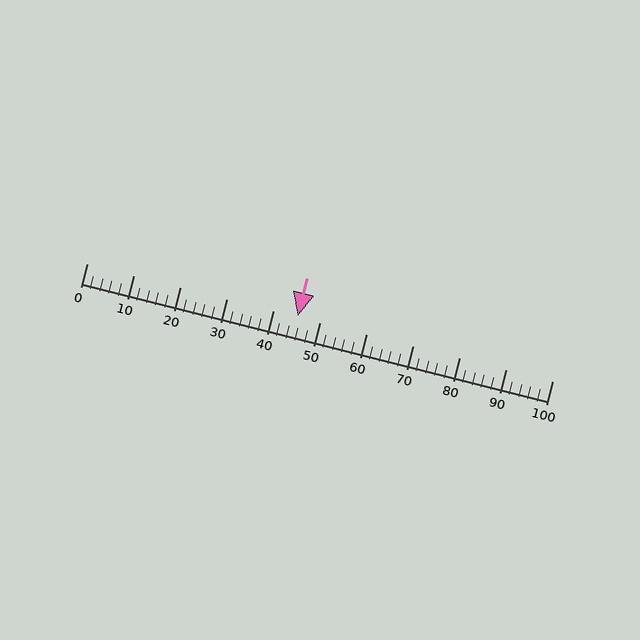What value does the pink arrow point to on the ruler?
The pink arrow points to approximately 45.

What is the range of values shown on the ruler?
The ruler shows values from 0 to 100.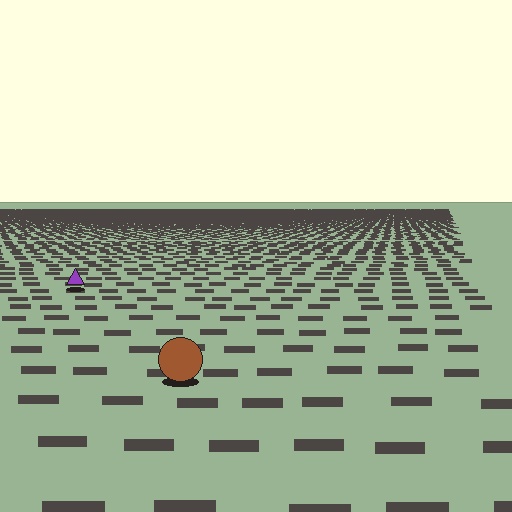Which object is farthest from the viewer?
The purple triangle is farthest from the viewer. It appears smaller and the ground texture around it is denser.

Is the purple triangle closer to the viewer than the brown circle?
No. The brown circle is closer — you can tell from the texture gradient: the ground texture is coarser near it.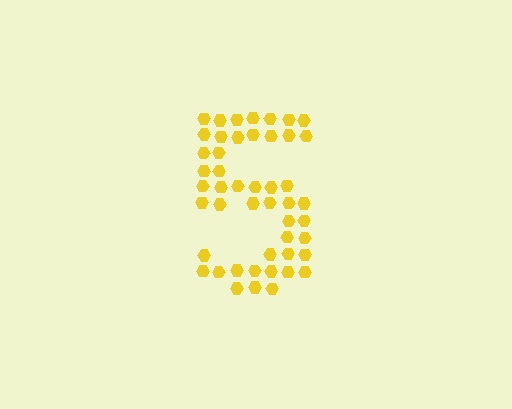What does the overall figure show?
The overall figure shows the digit 5.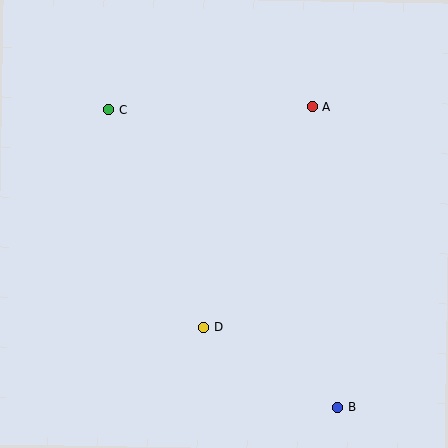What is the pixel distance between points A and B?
The distance between A and B is 302 pixels.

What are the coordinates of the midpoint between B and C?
The midpoint between B and C is at (223, 259).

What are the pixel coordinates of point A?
Point A is at (312, 107).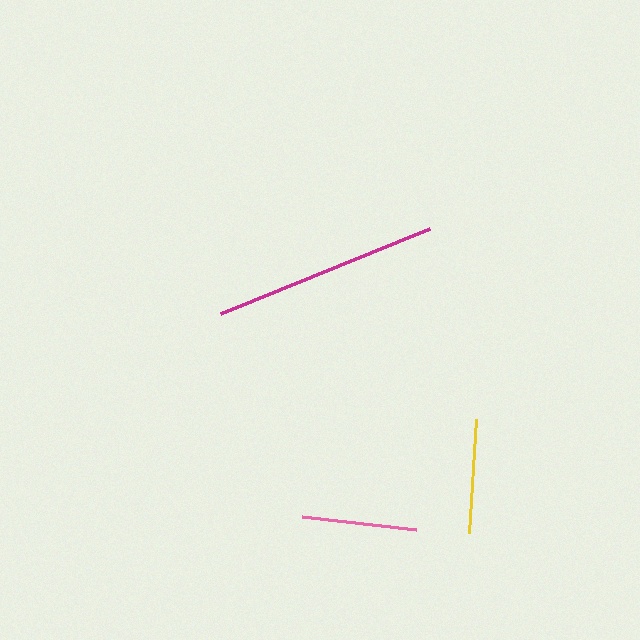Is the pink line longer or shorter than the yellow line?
The pink line is longer than the yellow line.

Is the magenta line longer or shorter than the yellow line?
The magenta line is longer than the yellow line.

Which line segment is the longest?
The magenta line is the longest at approximately 226 pixels.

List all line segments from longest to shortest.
From longest to shortest: magenta, pink, yellow.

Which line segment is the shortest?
The yellow line is the shortest at approximately 114 pixels.